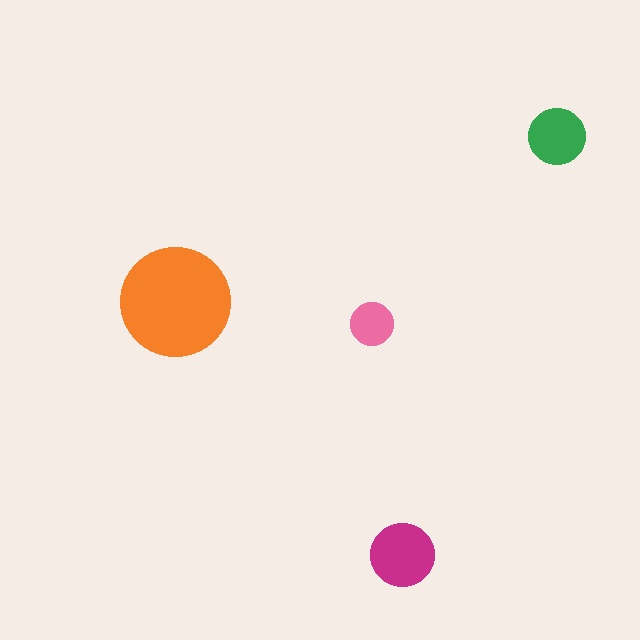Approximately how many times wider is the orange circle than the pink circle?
About 2.5 times wider.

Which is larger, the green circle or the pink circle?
The green one.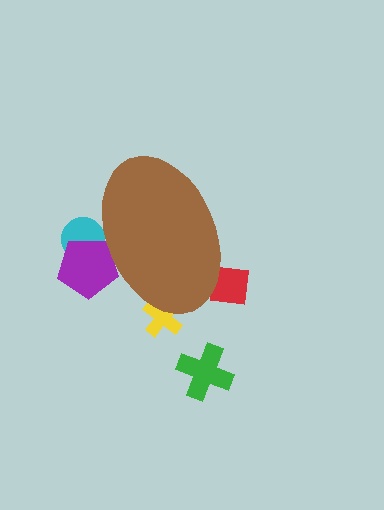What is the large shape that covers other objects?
A brown ellipse.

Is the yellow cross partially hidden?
Yes, the yellow cross is partially hidden behind the brown ellipse.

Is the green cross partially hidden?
No, the green cross is fully visible.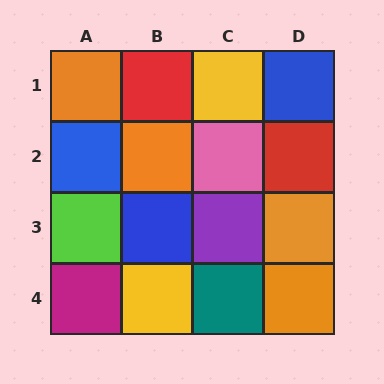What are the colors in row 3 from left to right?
Lime, blue, purple, orange.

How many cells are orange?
4 cells are orange.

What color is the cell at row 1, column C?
Yellow.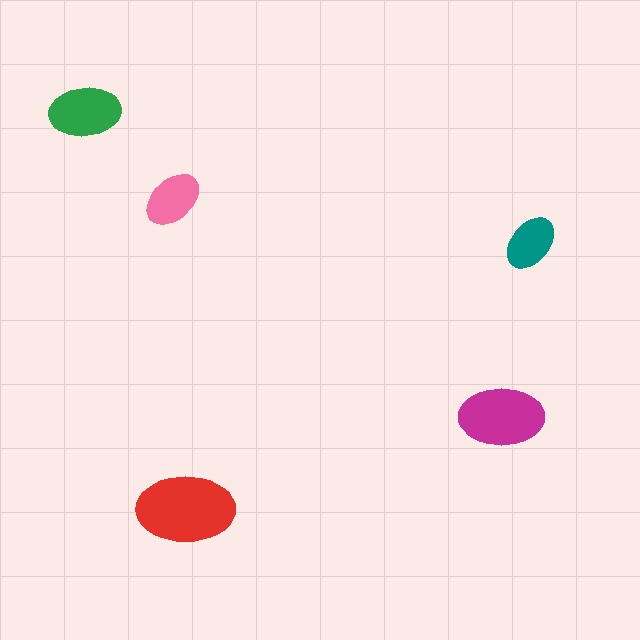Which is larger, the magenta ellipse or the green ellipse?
The magenta one.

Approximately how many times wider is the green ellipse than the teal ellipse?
About 1.5 times wider.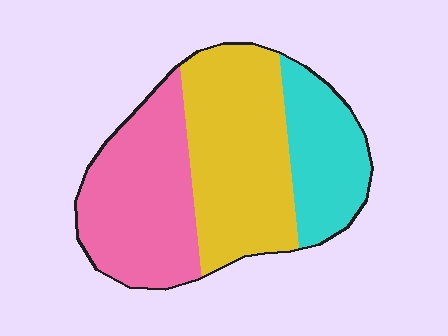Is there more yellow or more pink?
Yellow.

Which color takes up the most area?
Yellow, at roughly 40%.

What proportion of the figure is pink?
Pink takes up between a quarter and a half of the figure.